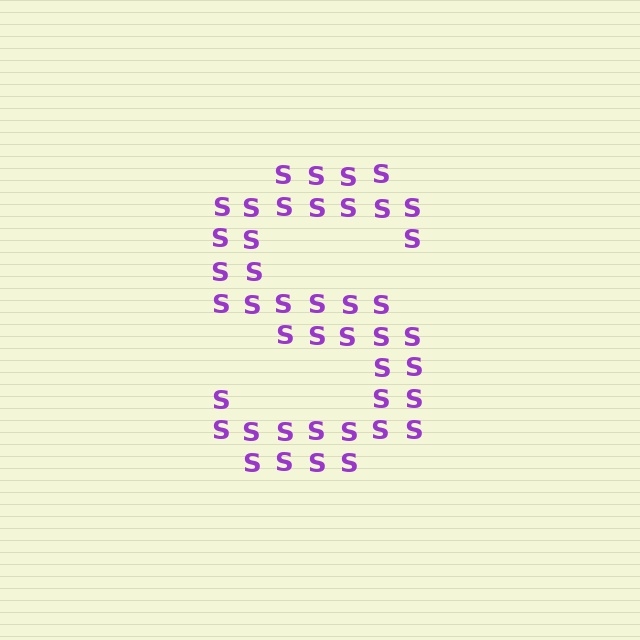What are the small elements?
The small elements are letter S's.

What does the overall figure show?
The overall figure shows the letter S.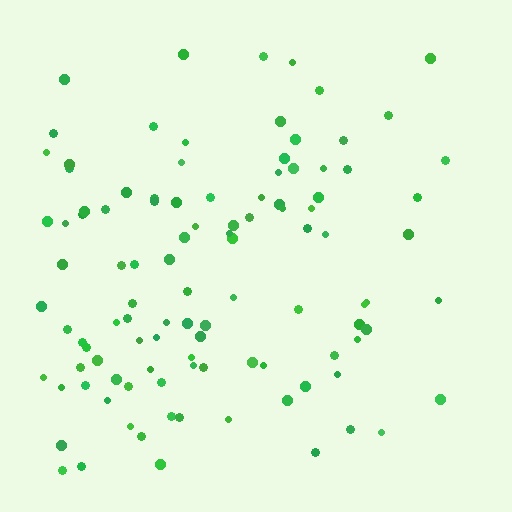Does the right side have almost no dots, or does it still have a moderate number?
Still a moderate number, just noticeably fewer than the left.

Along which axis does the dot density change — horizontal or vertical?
Horizontal.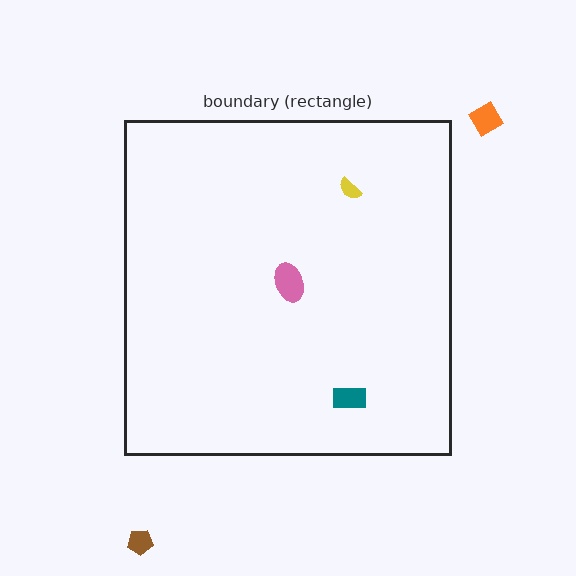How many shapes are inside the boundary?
3 inside, 2 outside.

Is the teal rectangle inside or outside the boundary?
Inside.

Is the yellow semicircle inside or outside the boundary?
Inside.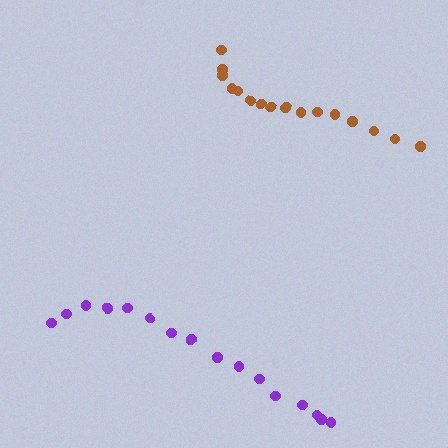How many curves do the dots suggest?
There are 2 distinct paths.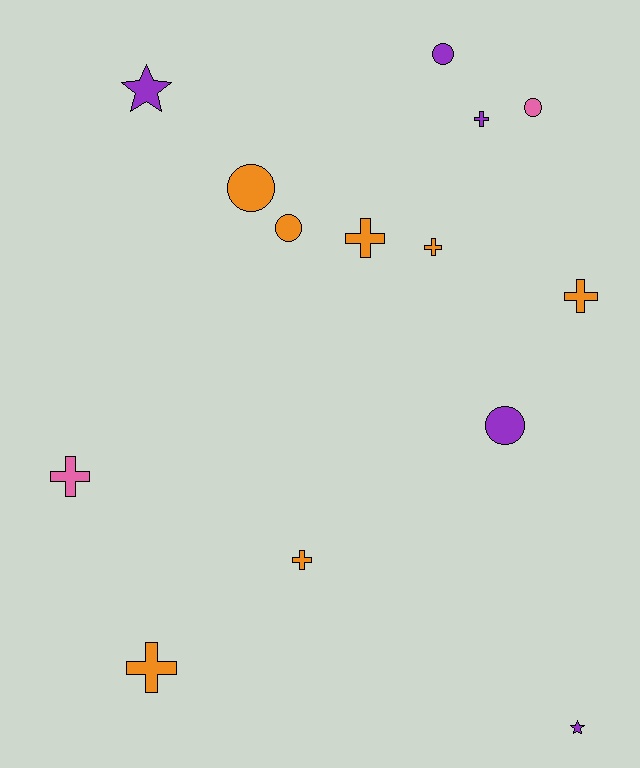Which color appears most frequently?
Orange, with 7 objects.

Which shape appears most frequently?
Cross, with 7 objects.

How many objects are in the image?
There are 14 objects.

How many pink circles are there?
There is 1 pink circle.